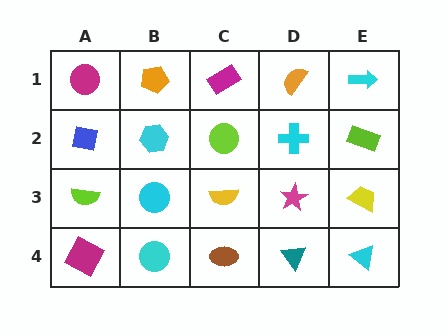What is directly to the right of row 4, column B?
A brown ellipse.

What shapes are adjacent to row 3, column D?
A cyan cross (row 2, column D), a teal triangle (row 4, column D), a yellow semicircle (row 3, column C), a yellow trapezoid (row 3, column E).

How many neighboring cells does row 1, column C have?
3.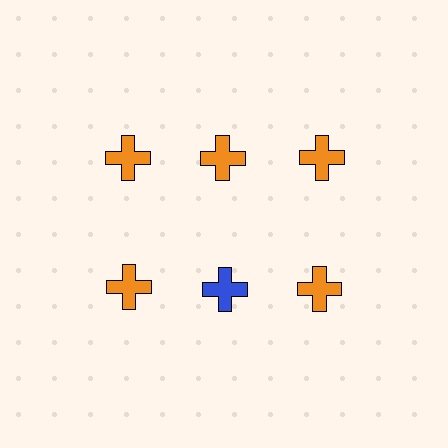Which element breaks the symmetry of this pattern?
The blue cross in the second row, second from left column breaks the symmetry. All other shapes are orange crosses.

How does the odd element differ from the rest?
It has a different color: blue instead of orange.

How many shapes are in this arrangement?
There are 6 shapes arranged in a grid pattern.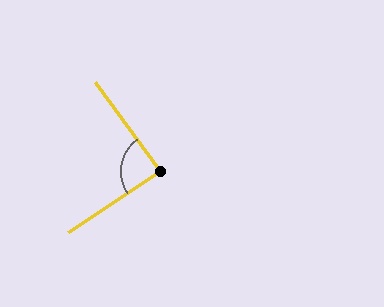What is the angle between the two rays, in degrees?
Approximately 88 degrees.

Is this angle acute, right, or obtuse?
It is approximately a right angle.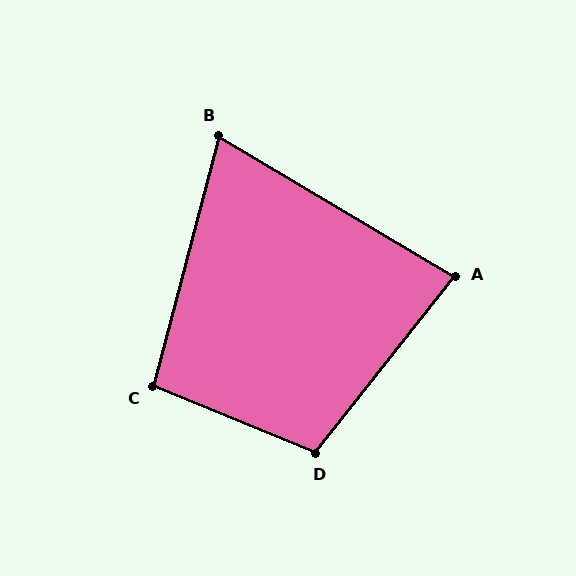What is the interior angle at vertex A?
Approximately 82 degrees (acute).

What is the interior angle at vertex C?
Approximately 98 degrees (obtuse).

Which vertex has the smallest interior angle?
B, at approximately 74 degrees.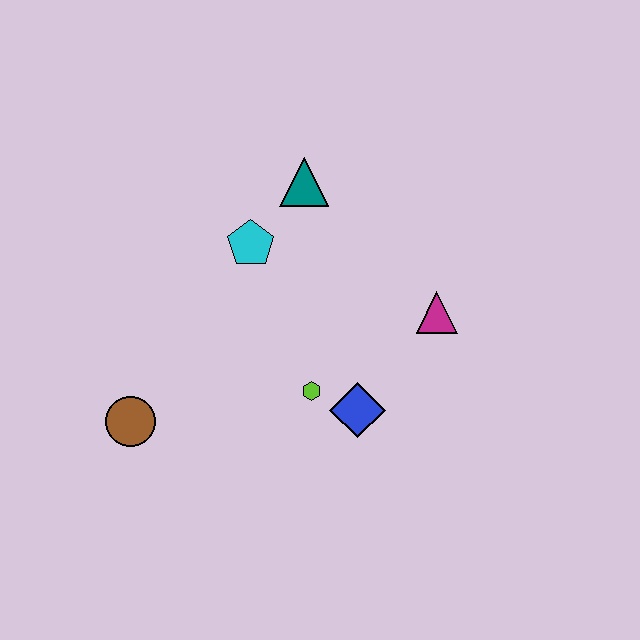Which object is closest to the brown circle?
The lime hexagon is closest to the brown circle.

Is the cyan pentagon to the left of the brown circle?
No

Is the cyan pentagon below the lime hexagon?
No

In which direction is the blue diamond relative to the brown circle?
The blue diamond is to the right of the brown circle.